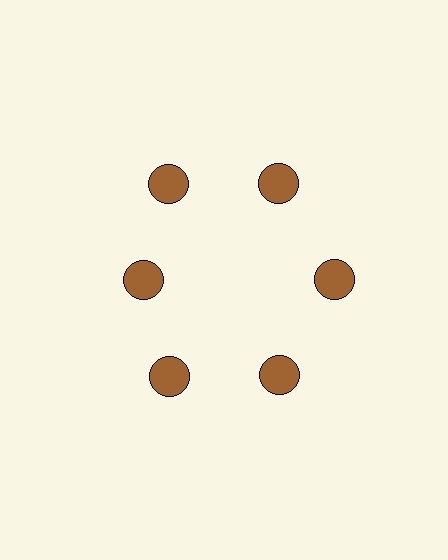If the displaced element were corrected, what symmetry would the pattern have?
It would have 6-fold rotational symmetry — the pattern would map onto itself every 60 degrees.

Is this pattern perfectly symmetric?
No. The 6 brown circles are arranged in a ring, but one element near the 9 o'clock position is pulled inward toward the center, breaking the 6-fold rotational symmetry.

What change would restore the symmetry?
The symmetry would be restored by moving it outward, back onto the ring so that all 6 circles sit at equal angles and equal distance from the center.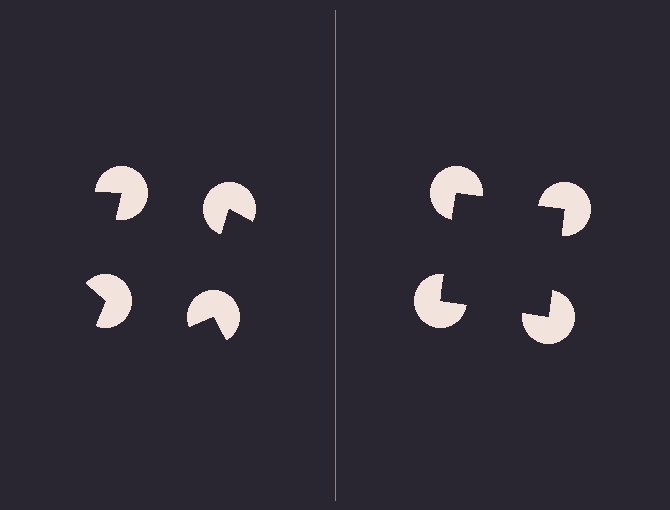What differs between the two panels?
The pac-man discs are positioned identically on both sides; only the wedge orientations differ. On the right they align to a square; on the left they are misaligned.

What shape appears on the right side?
An illusory square.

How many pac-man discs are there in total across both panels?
8 — 4 on each side.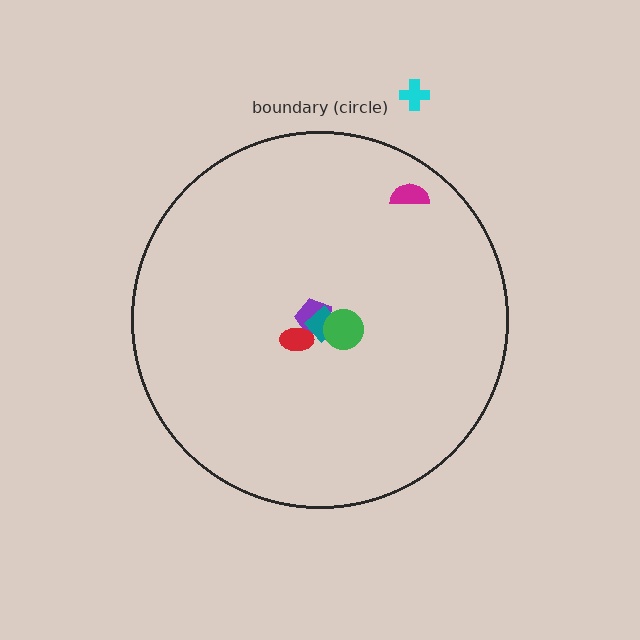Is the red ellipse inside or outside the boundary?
Inside.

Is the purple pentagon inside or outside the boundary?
Inside.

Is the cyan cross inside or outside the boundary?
Outside.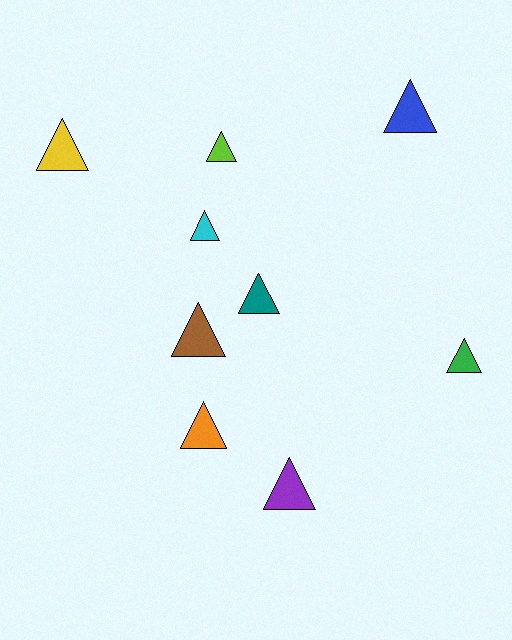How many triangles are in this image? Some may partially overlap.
There are 9 triangles.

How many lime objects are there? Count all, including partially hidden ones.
There is 1 lime object.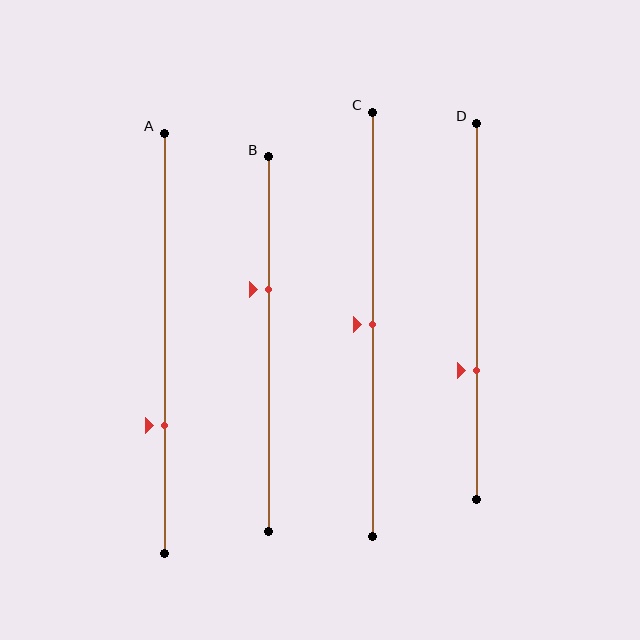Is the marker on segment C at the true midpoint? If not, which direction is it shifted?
Yes, the marker on segment C is at the true midpoint.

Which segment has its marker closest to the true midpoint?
Segment C has its marker closest to the true midpoint.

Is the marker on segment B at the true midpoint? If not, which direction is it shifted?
No, the marker on segment B is shifted upward by about 14% of the segment length.